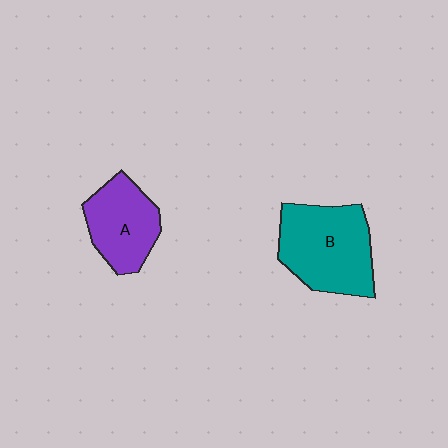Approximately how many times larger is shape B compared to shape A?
Approximately 1.4 times.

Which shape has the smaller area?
Shape A (purple).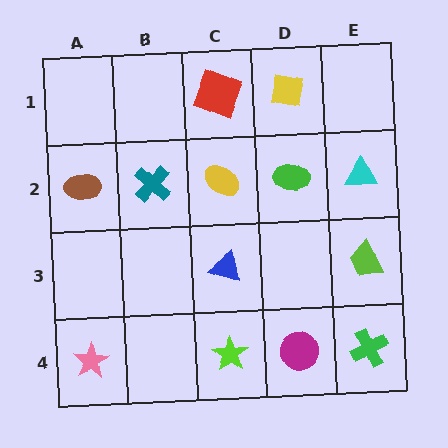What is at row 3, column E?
A lime trapezoid.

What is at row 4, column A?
A pink star.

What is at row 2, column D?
A green ellipse.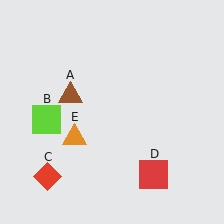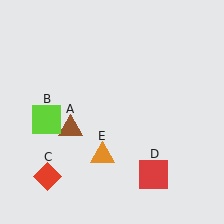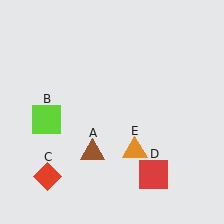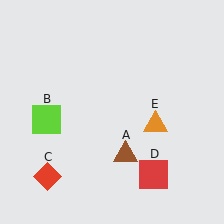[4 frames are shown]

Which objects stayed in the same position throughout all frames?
Lime square (object B) and red diamond (object C) and red square (object D) remained stationary.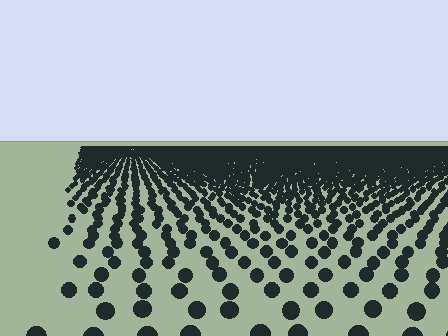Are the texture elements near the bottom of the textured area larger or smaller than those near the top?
Larger. Near the bottom, elements are closer to the viewer and appear at a bigger on-screen size.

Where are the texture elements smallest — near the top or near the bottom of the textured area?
Near the top.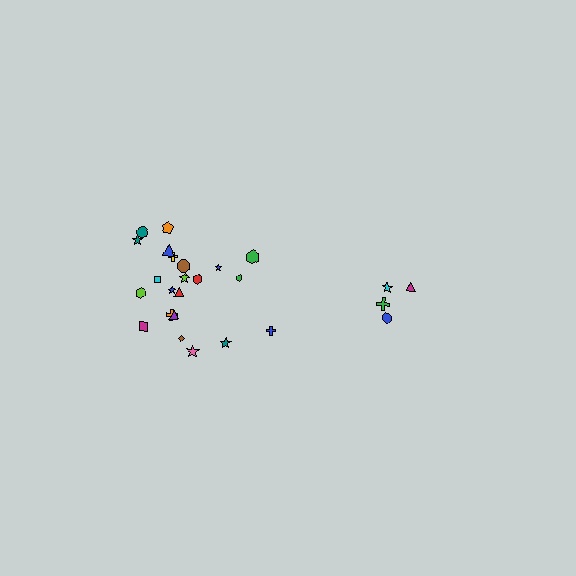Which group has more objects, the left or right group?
The left group.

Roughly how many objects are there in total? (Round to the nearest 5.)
Roughly 25 objects in total.